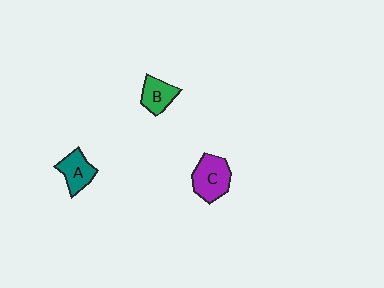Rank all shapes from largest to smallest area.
From largest to smallest: C (purple), A (teal), B (green).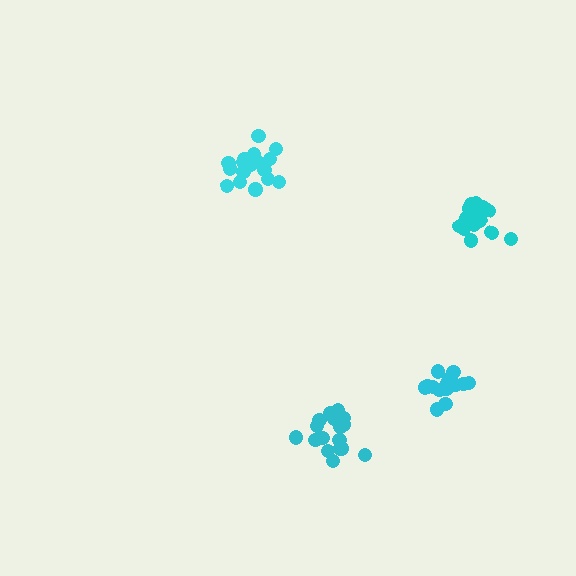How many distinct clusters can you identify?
There are 4 distinct clusters.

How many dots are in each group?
Group 1: 17 dots, Group 2: 17 dots, Group 3: 17 dots, Group 4: 16 dots (67 total).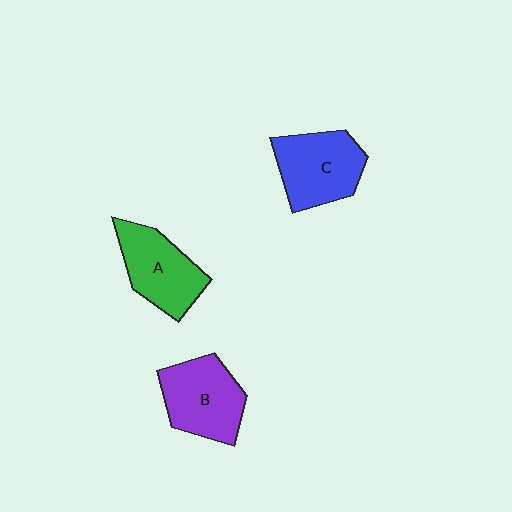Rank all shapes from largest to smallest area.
From largest to smallest: C (blue), B (purple), A (green).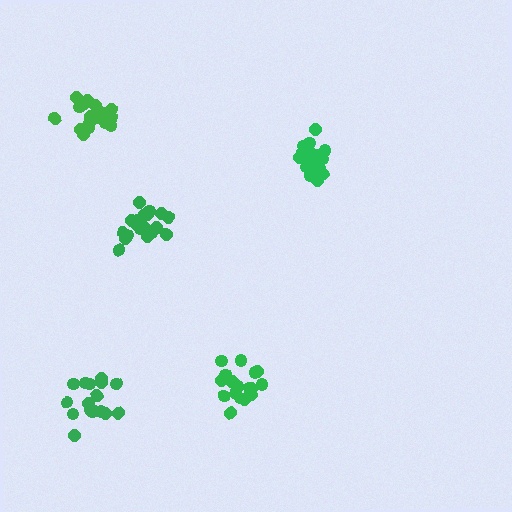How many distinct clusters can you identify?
There are 5 distinct clusters.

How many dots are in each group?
Group 1: 20 dots, Group 2: 17 dots, Group 3: 17 dots, Group 4: 17 dots, Group 5: 20 dots (91 total).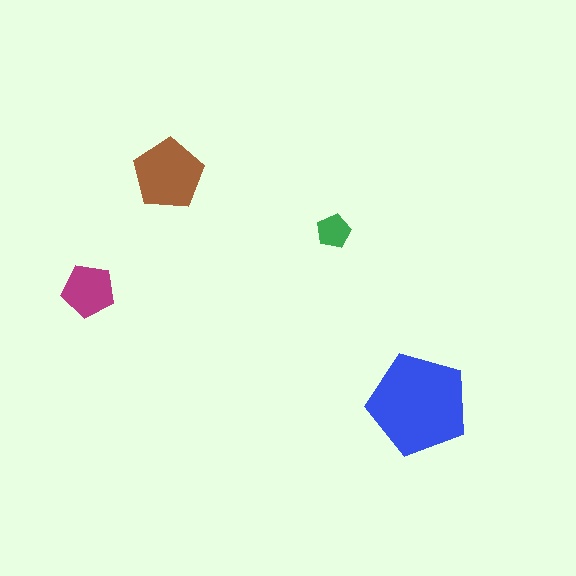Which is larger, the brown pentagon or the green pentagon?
The brown one.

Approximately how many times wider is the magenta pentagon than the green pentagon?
About 1.5 times wider.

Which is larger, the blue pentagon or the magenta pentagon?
The blue one.